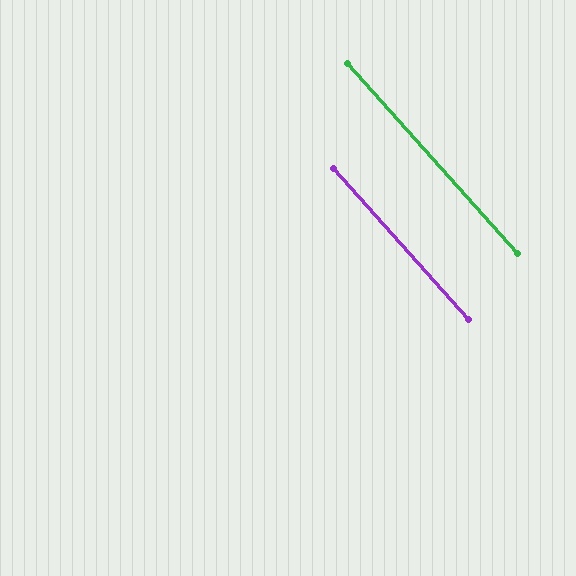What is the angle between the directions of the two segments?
Approximately 0 degrees.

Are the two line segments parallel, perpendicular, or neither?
Parallel — their directions differ by only 0.2°.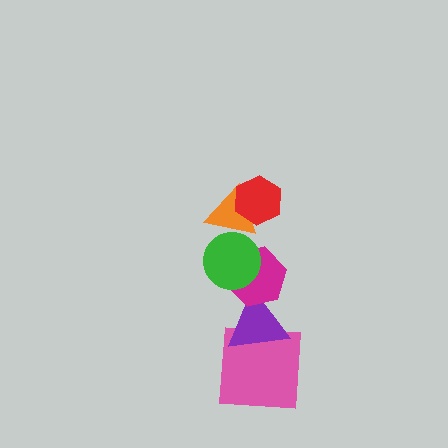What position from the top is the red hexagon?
The red hexagon is 1st from the top.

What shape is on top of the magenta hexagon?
The green circle is on top of the magenta hexagon.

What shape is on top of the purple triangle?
The magenta hexagon is on top of the purple triangle.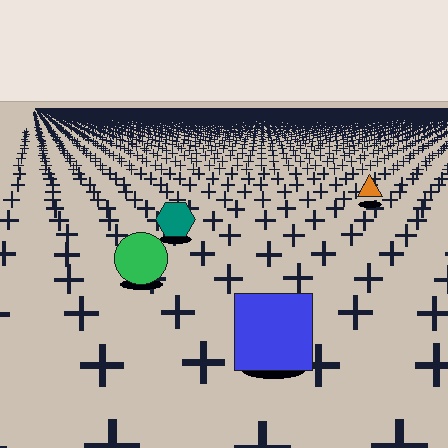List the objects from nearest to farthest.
From nearest to farthest: the blue square, the green circle, the teal hexagon, the orange triangle.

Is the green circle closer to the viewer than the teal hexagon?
Yes. The green circle is closer — you can tell from the texture gradient: the ground texture is coarser near it.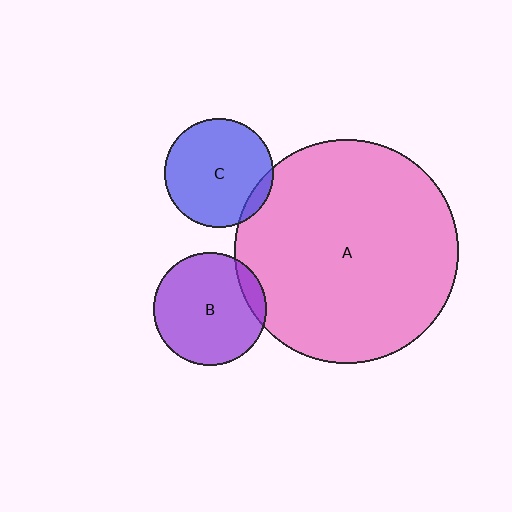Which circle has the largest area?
Circle A (pink).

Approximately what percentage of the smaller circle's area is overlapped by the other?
Approximately 10%.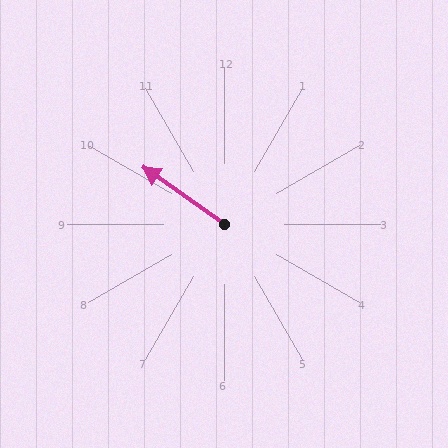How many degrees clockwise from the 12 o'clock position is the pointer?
Approximately 305 degrees.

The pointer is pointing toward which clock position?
Roughly 10 o'clock.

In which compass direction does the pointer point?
Northwest.